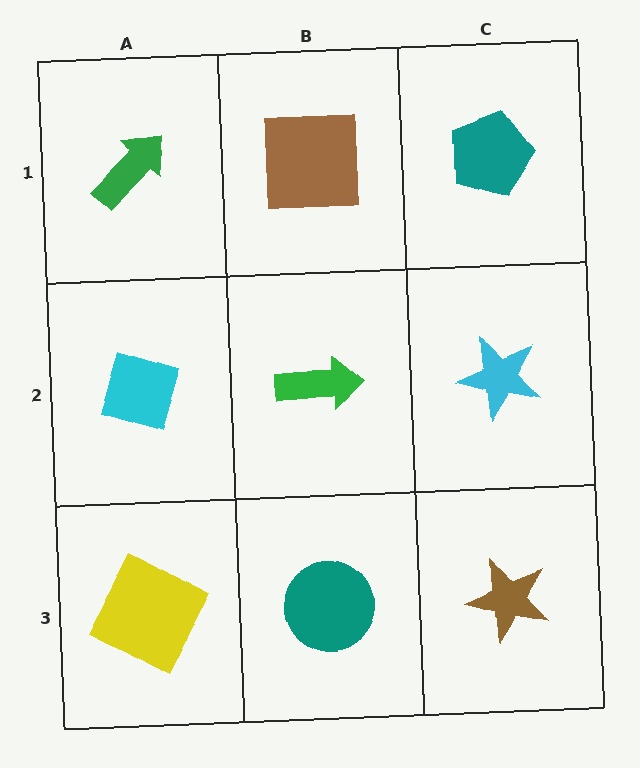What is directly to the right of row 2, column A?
A green arrow.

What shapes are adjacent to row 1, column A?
A cyan diamond (row 2, column A), a brown square (row 1, column B).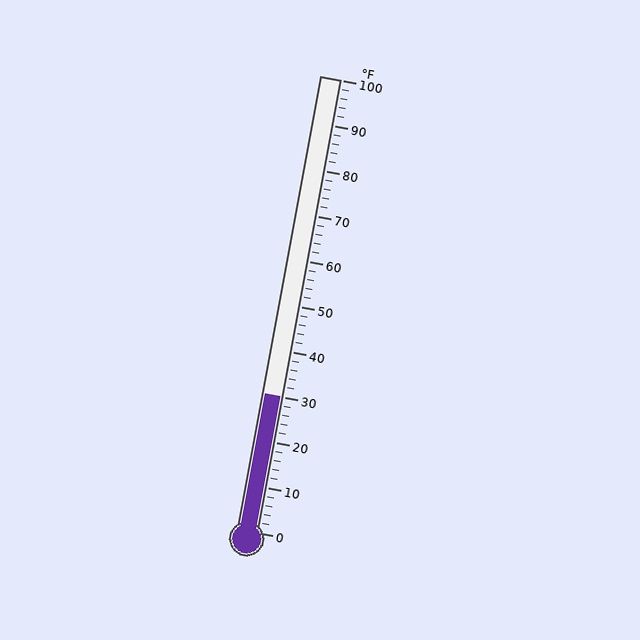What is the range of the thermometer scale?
The thermometer scale ranges from 0°F to 100°F.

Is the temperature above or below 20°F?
The temperature is above 20°F.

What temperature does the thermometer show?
The thermometer shows approximately 30°F.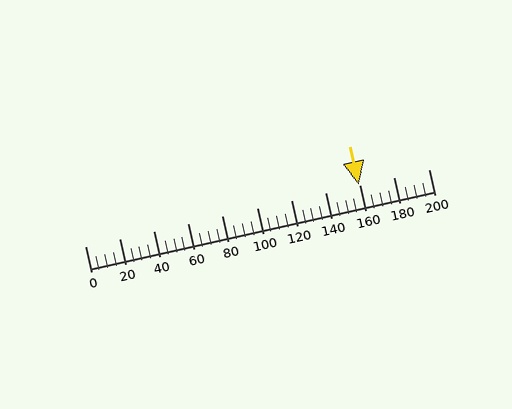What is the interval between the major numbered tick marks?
The major tick marks are spaced 20 units apart.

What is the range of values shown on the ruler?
The ruler shows values from 0 to 200.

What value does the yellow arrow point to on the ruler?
The yellow arrow points to approximately 160.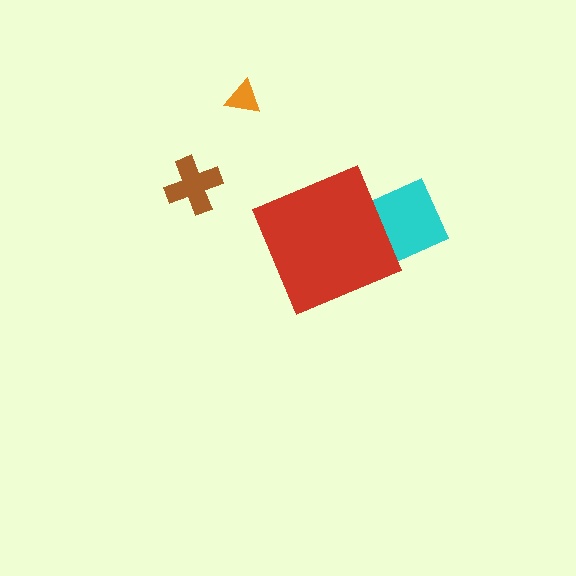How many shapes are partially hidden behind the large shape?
1 shape is partially hidden.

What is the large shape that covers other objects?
A red diamond.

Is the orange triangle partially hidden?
No, the orange triangle is fully visible.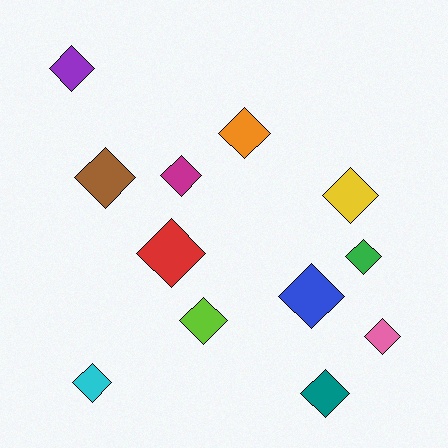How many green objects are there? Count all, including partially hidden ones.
There is 1 green object.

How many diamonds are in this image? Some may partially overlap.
There are 12 diamonds.